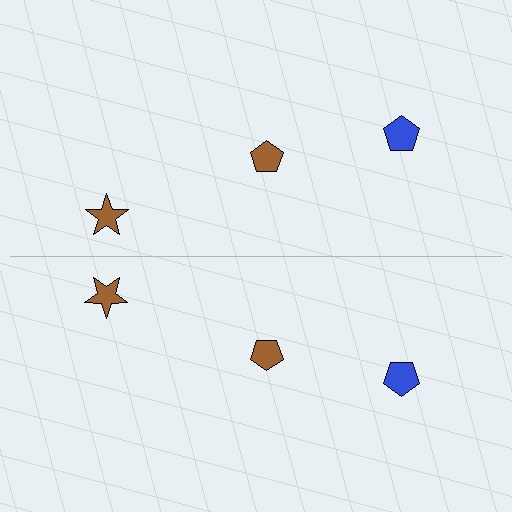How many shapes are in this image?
There are 6 shapes in this image.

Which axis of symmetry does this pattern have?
The pattern has a horizontal axis of symmetry running through the center of the image.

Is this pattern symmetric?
Yes, this pattern has bilateral (reflection) symmetry.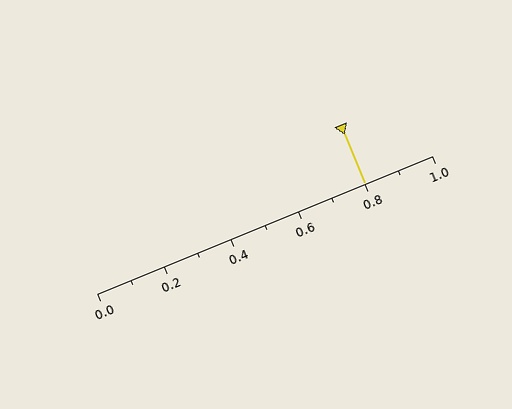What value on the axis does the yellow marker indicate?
The marker indicates approximately 0.8.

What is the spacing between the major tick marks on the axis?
The major ticks are spaced 0.2 apart.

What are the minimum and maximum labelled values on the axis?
The axis runs from 0.0 to 1.0.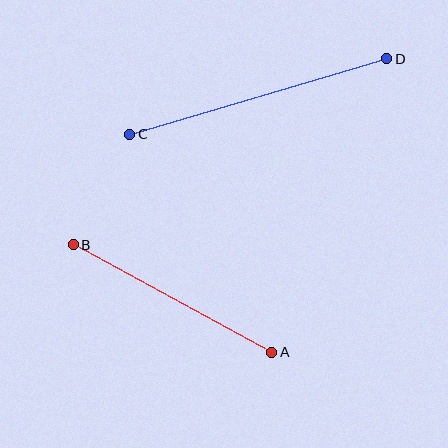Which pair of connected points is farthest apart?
Points C and D are farthest apart.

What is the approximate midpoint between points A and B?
The midpoint is at approximately (172, 299) pixels.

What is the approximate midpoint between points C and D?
The midpoint is at approximately (258, 97) pixels.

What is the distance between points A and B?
The distance is approximately 226 pixels.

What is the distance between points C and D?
The distance is approximately 268 pixels.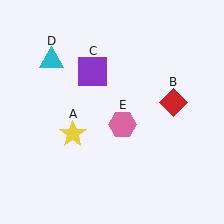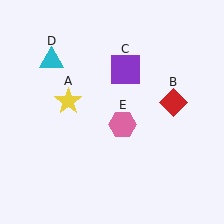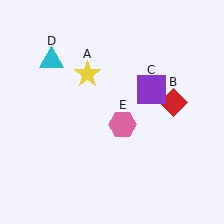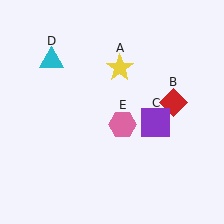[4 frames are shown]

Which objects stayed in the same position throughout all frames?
Red diamond (object B) and cyan triangle (object D) and pink hexagon (object E) remained stationary.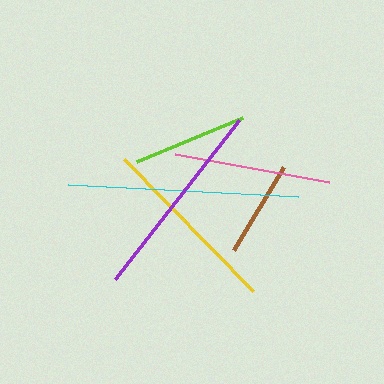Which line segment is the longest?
The cyan line is the longest at approximately 231 pixels.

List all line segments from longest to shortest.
From longest to shortest: cyan, purple, yellow, pink, lime, brown.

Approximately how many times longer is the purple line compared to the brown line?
The purple line is approximately 2.1 times the length of the brown line.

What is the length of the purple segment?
The purple segment is approximately 202 pixels long.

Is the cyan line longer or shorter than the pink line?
The cyan line is longer than the pink line.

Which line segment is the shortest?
The brown line is the shortest at approximately 97 pixels.